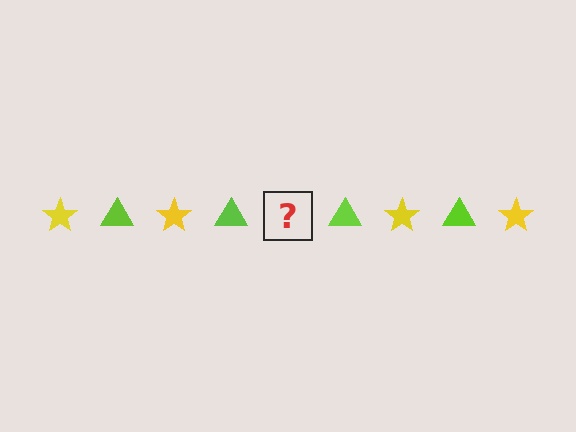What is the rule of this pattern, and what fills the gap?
The rule is that the pattern alternates between yellow star and lime triangle. The gap should be filled with a yellow star.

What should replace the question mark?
The question mark should be replaced with a yellow star.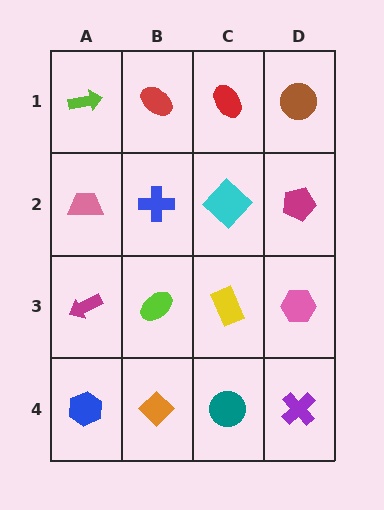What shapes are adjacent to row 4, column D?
A pink hexagon (row 3, column D), a teal circle (row 4, column C).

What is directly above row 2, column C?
A red ellipse.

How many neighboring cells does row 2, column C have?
4.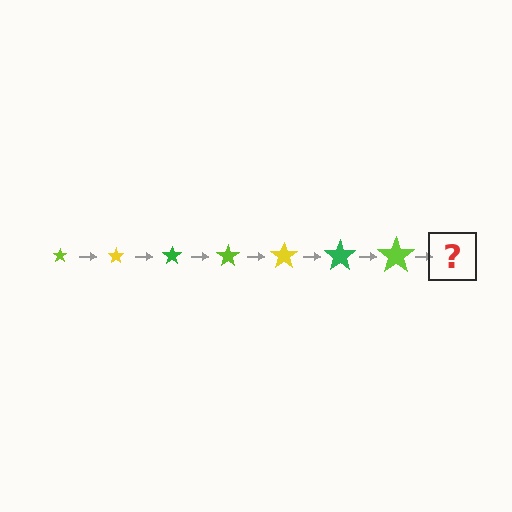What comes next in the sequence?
The next element should be a yellow star, larger than the previous one.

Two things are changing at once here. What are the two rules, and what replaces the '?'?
The two rules are that the star grows larger each step and the color cycles through lime, yellow, and green. The '?' should be a yellow star, larger than the previous one.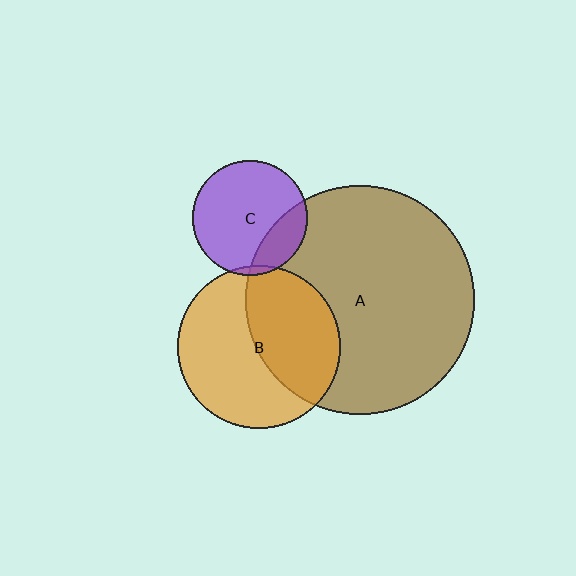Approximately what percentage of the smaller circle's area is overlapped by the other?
Approximately 20%.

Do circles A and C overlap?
Yes.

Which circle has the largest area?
Circle A (brown).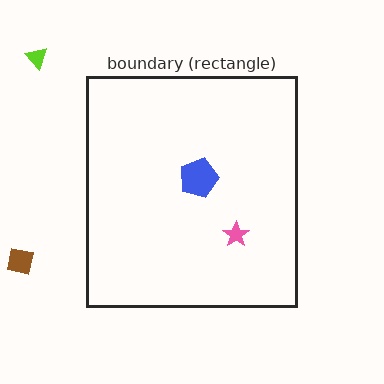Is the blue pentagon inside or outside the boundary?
Inside.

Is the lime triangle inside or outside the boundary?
Outside.